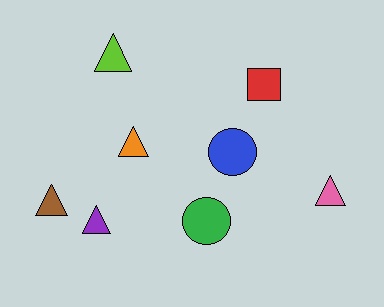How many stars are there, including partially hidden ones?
There are no stars.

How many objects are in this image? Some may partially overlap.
There are 8 objects.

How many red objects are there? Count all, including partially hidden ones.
There is 1 red object.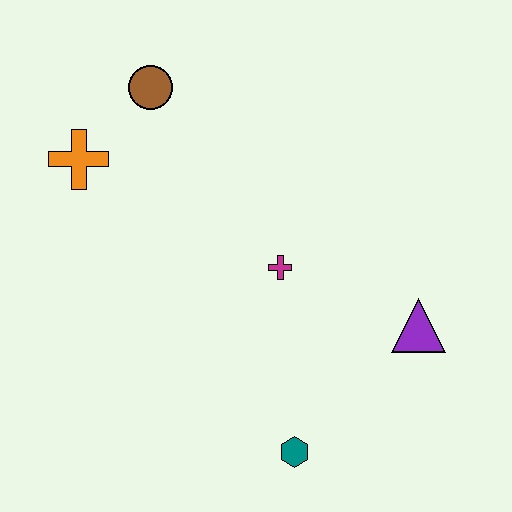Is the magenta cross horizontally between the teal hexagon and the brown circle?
Yes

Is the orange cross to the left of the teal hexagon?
Yes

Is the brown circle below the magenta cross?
No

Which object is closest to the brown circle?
The orange cross is closest to the brown circle.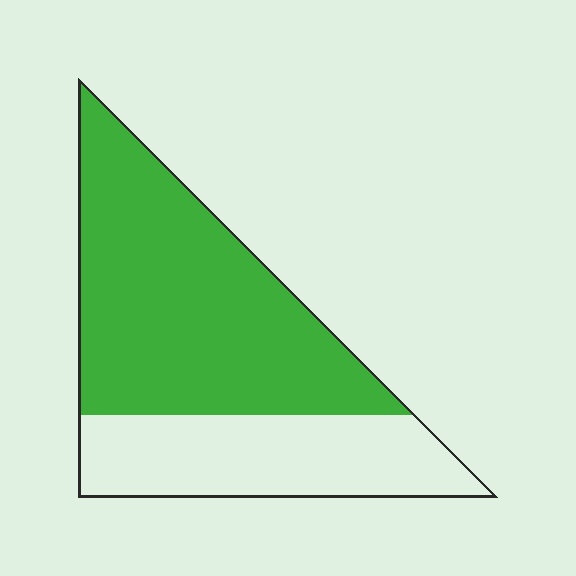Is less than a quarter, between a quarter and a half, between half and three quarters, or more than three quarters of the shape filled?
Between half and three quarters.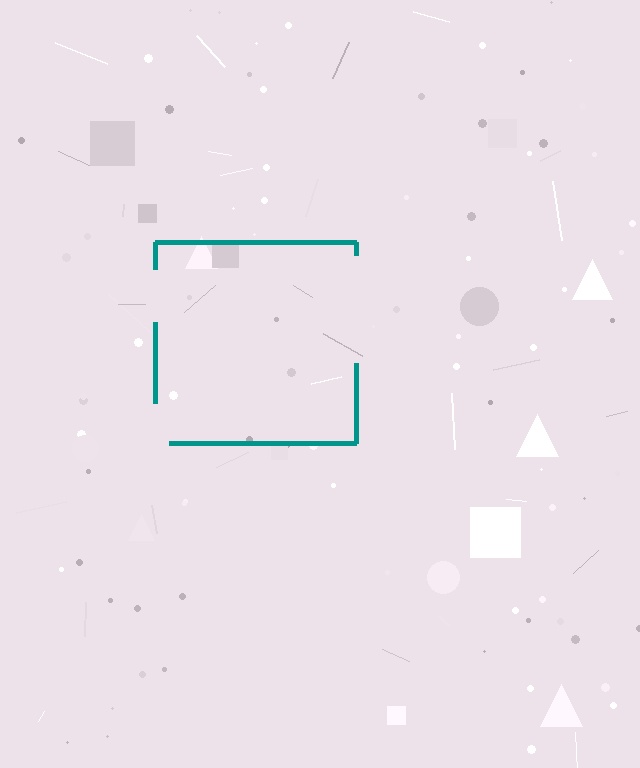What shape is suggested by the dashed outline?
The dashed outline suggests a square.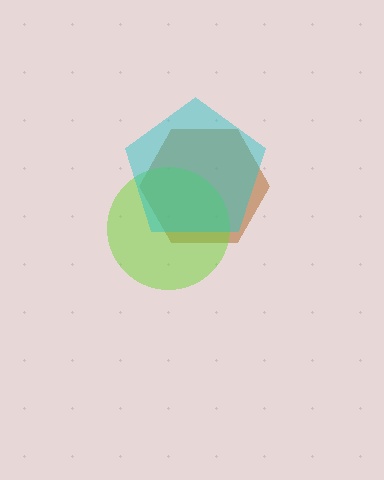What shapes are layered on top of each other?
The layered shapes are: a brown hexagon, a lime circle, a cyan pentagon.